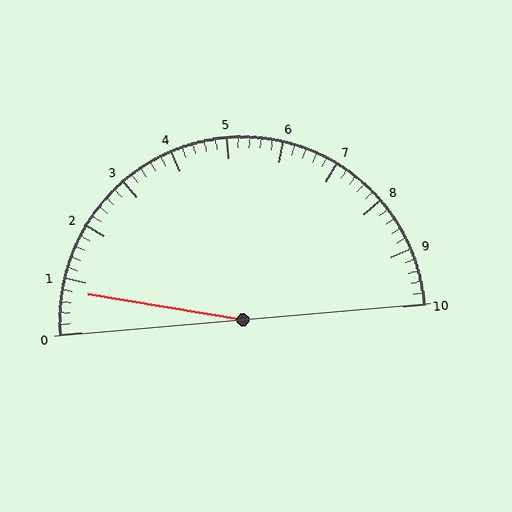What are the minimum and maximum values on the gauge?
The gauge ranges from 0 to 10.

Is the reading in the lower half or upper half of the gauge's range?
The reading is in the lower half of the range (0 to 10).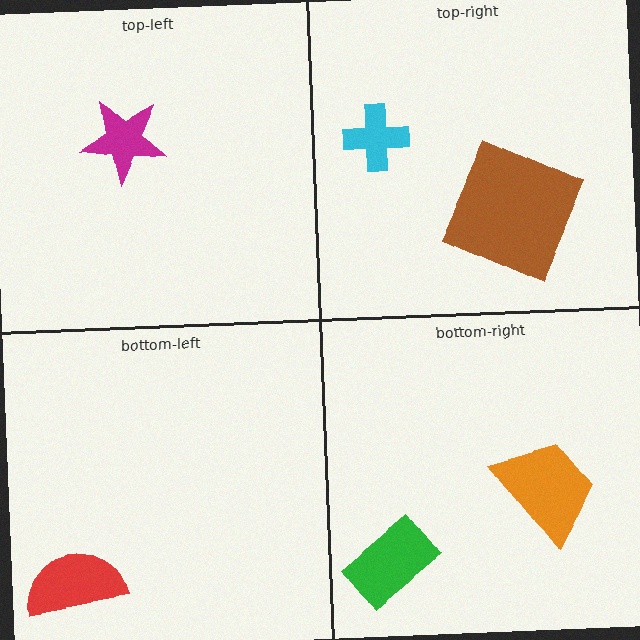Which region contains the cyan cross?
The top-right region.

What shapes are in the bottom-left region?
The red semicircle.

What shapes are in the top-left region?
The magenta star.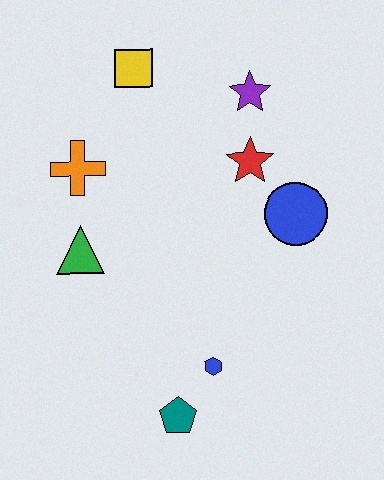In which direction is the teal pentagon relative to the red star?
The teal pentagon is below the red star.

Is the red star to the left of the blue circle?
Yes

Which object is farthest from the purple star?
The teal pentagon is farthest from the purple star.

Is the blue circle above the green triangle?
Yes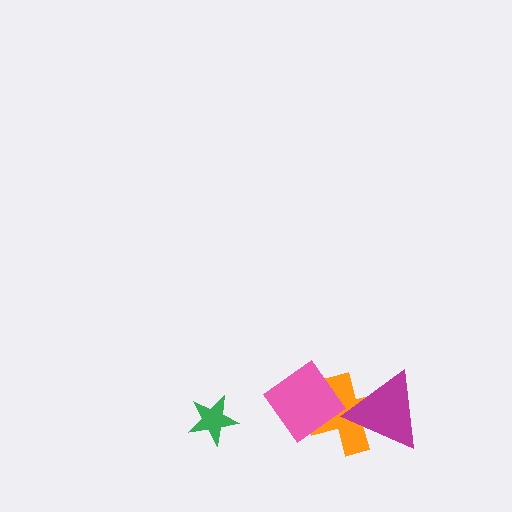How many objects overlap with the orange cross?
2 objects overlap with the orange cross.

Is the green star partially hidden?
No, no other shape covers it.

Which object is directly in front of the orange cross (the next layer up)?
The pink diamond is directly in front of the orange cross.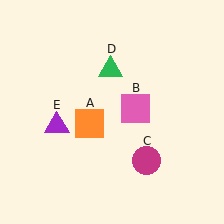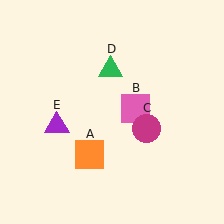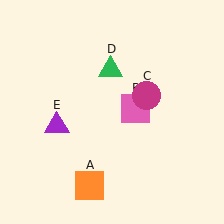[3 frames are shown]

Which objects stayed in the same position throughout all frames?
Pink square (object B) and green triangle (object D) and purple triangle (object E) remained stationary.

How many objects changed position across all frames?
2 objects changed position: orange square (object A), magenta circle (object C).